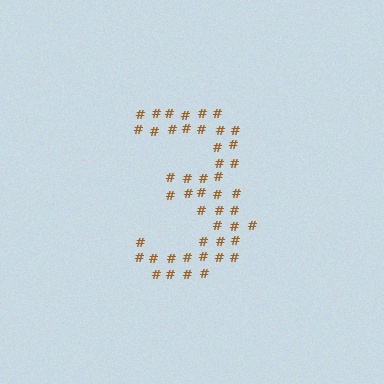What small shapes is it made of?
It is made of small hash symbols.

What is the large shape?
The large shape is the digit 3.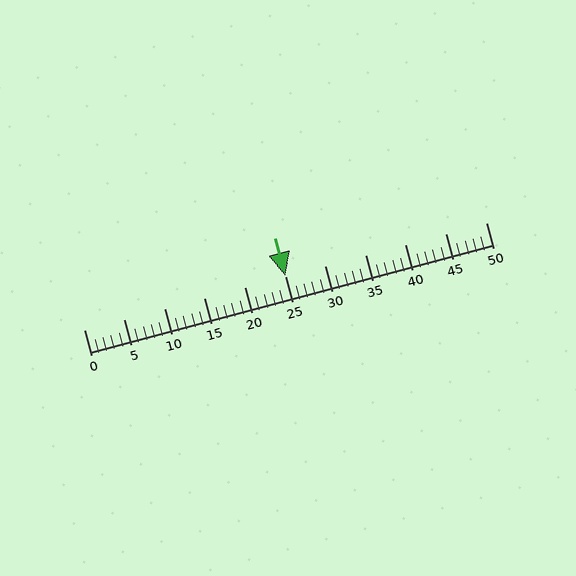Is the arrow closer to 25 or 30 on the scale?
The arrow is closer to 25.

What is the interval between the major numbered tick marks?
The major tick marks are spaced 5 units apart.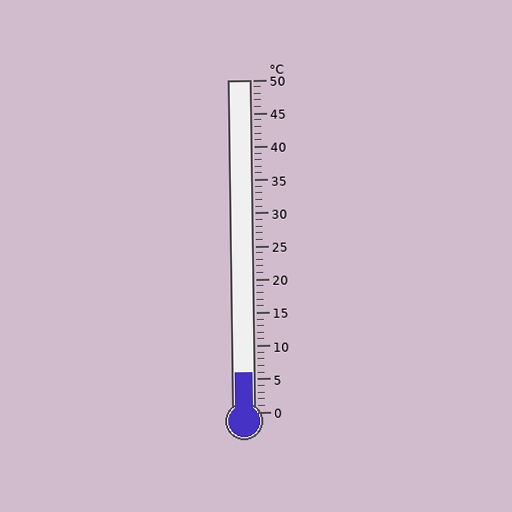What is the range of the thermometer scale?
The thermometer scale ranges from 0°C to 50°C.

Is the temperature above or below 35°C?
The temperature is below 35°C.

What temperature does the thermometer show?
The thermometer shows approximately 6°C.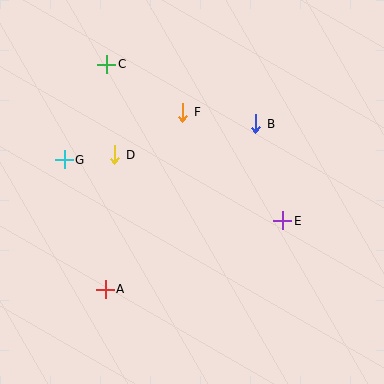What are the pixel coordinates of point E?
Point E is at (283, 221).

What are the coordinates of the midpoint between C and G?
The midpoint between C and G is at (86, 112).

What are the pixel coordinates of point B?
Point B is at (256, 124).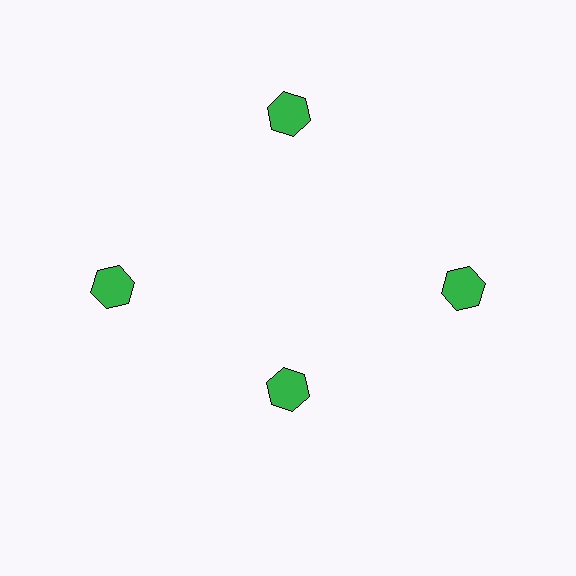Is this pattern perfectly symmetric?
No. The 4 green hexagons are arranged in a ring, but one element near the 6 o'clock position is pulled inward toward the center, breaking the 4-fold rotational symmetry.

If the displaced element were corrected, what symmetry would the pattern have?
It would have 4-fold rotational symmetry — the pattern would map onto itself every 90 degrees.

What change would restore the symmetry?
The symmetry would be restored by moving it outward, back onto the ring so that all 4 hexagons sit at equal angles and equal distance from the center.